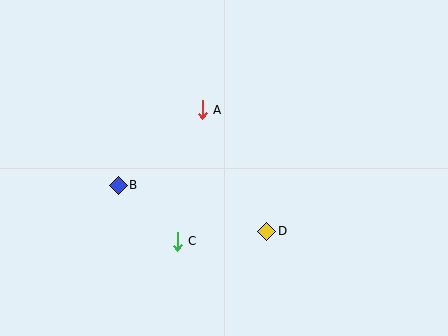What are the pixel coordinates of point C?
Point C is at (177, 241).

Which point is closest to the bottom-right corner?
Point D is closest to the bottom-right corner.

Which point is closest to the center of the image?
Point A at (202, 110) is closest to the center.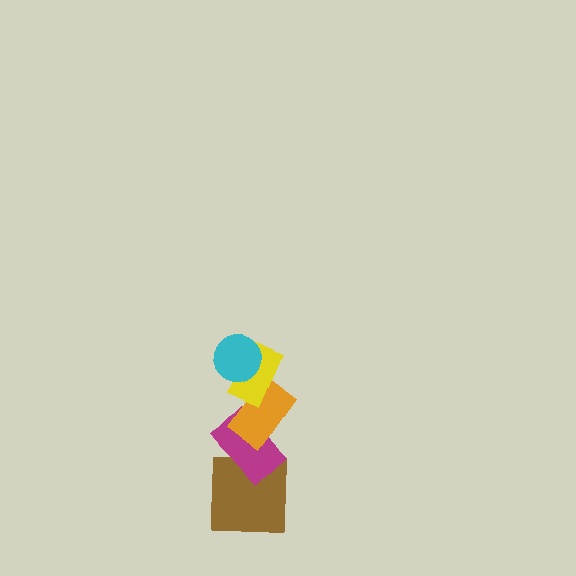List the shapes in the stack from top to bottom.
From top to bottom: the cyan circle, the yellow rectangle, the orange rectangle, the magenta rectangle, the brown square.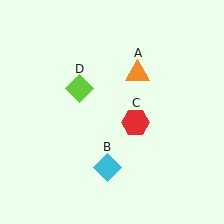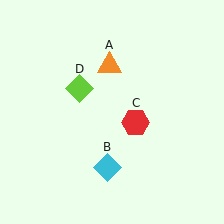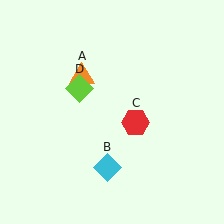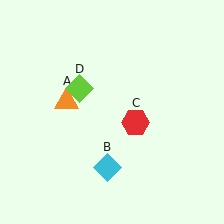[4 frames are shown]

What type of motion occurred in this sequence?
The orange triangle (object A) rotated counterclockwise around the center of the scene.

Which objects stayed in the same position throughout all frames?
Cyan diamond (object B) and red hexagon (object C) and lime diamond (object D) remained stationary.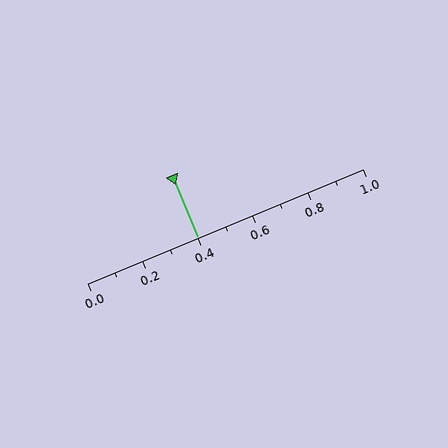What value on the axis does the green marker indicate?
The marker indicates approximately 0.4.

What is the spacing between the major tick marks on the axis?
The major ticks are spaced 0.2 apart.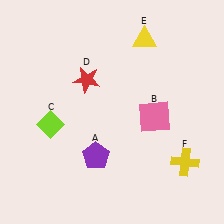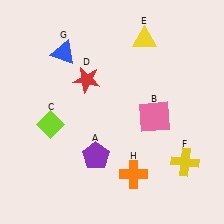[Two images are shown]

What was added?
A blue triangle (G), an orange cross (H) were added in Image 2.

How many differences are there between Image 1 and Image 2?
There are 2 differences between the two images.